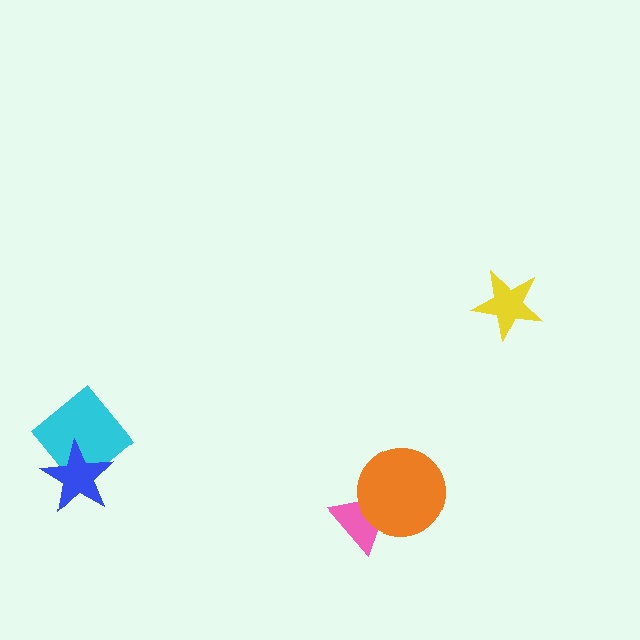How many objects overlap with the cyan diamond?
1 object overlaps with the cyan diamond.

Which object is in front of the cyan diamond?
The blue star is in front of the cyan diamond.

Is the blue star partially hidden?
No, no other shape covers it.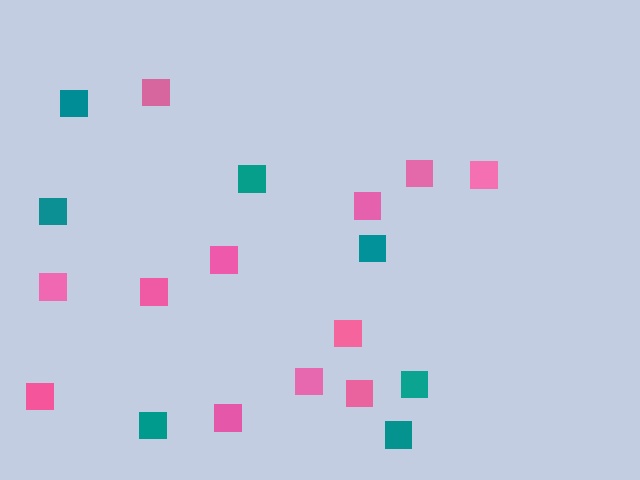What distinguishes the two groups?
There are 2 groups: one group of pink squares (12) and one group of teal squares (7).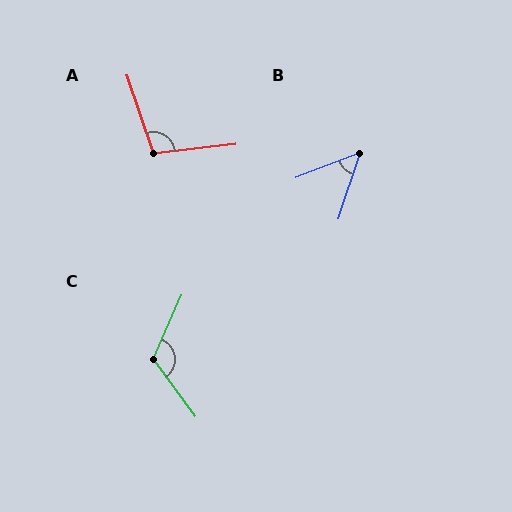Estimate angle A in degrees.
Approximately 102 degrees.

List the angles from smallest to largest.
B (51°), A (102°), C (120°).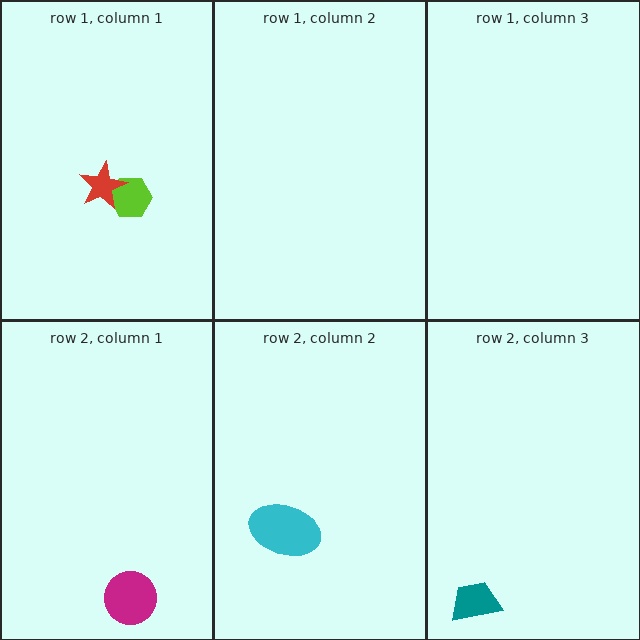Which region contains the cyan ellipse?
The row 2, column 2 region.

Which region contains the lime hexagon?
The row 1, column 1 region.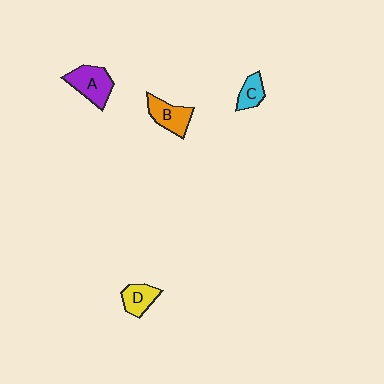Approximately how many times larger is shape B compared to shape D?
Approximately 1.2 times.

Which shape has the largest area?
Shape A (purple).